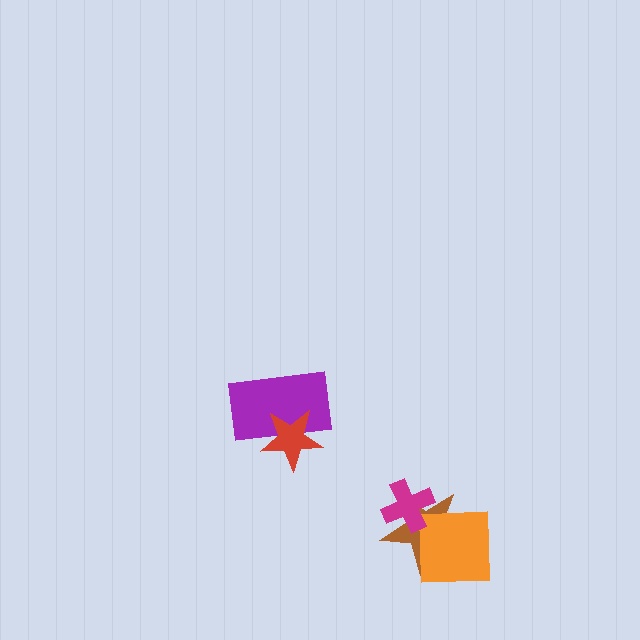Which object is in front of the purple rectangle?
The red star is in front of the purple rectangle.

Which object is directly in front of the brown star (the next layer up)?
The orange square is directly in front of the brown star.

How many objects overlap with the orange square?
1 object overlaps with the orange square.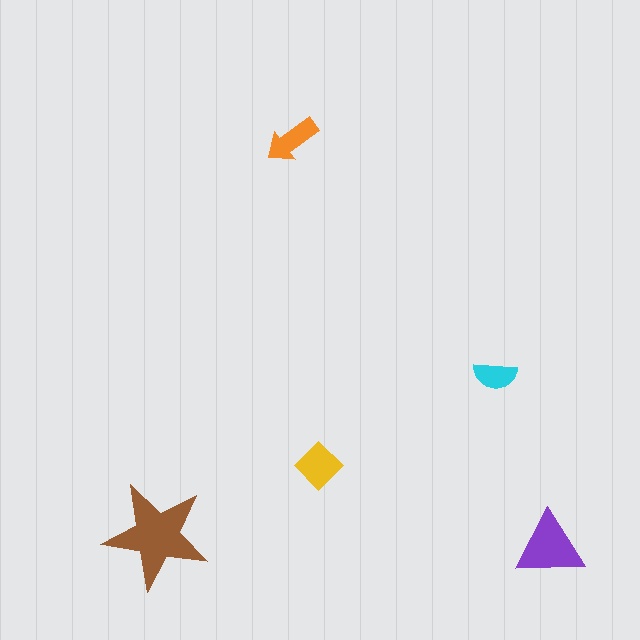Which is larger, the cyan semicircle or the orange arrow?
The orange arrow.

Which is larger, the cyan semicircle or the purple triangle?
The purple triangle.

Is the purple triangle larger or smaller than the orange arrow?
Larger.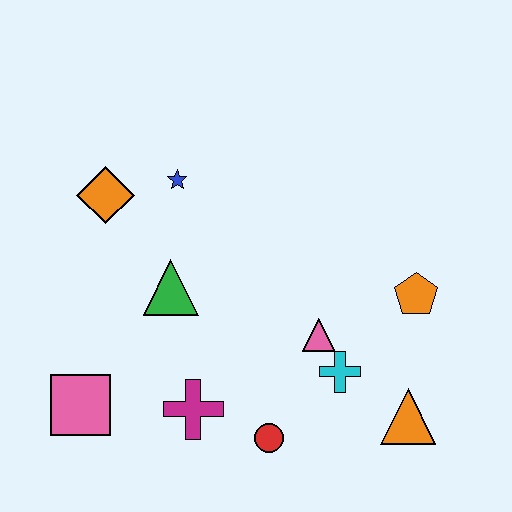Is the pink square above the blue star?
No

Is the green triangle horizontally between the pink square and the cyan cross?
Yes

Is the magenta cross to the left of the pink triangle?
Yes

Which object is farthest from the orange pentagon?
The pink square is farthest from the orange pentagon.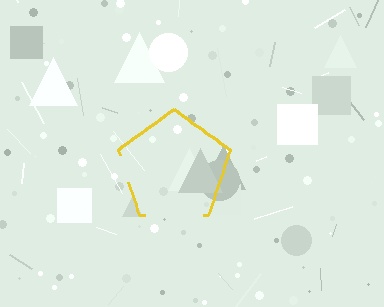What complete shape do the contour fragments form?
The contour fragments form a pentagon.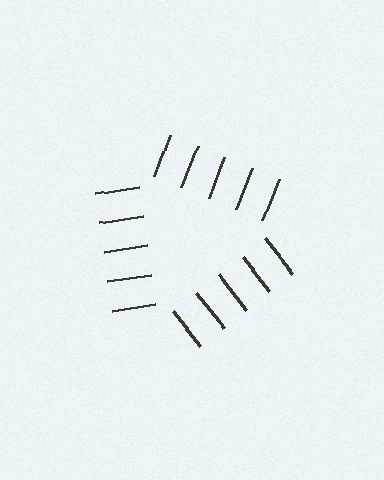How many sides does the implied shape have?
3 sides — the line-ends trace a triangle.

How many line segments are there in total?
15 — 5 along each of the 3 edges.